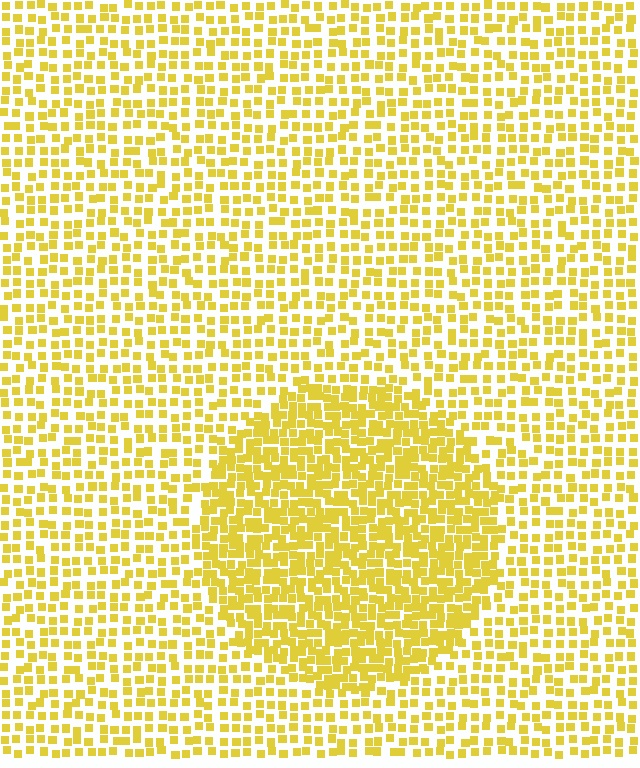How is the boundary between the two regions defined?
The boundary is defined by a change in element density (approximately 1.9x ratio). All elements are the same color, size, and shape.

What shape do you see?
I see a circle.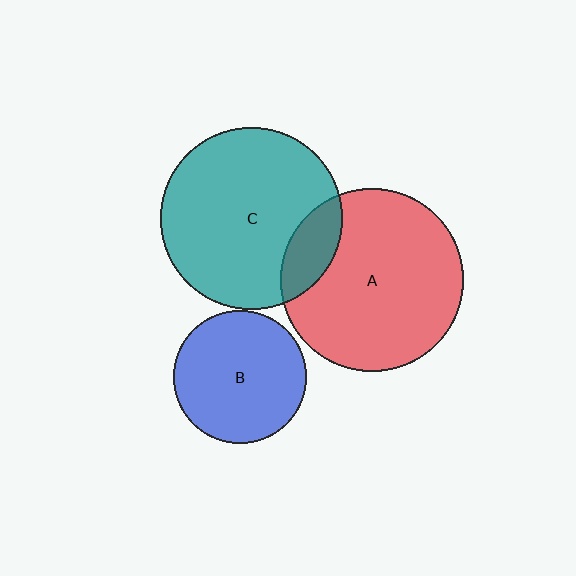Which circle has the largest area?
Circle A (red).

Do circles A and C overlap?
Yes.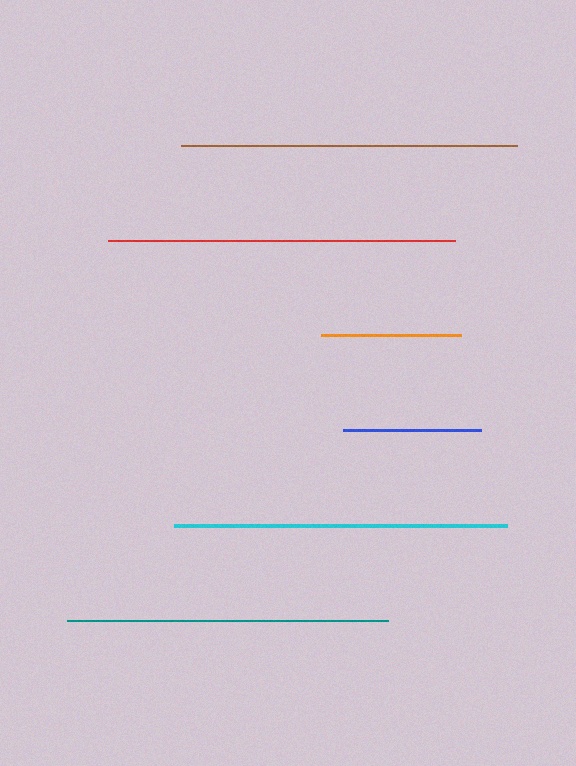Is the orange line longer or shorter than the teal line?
The teal line is longer than the orange line.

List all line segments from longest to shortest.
From longest to shortest: red, brown, cyan, teal, orange, blue.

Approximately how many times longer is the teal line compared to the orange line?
The teal line is approximately 2.3 times the length of the orange line.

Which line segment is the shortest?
The blue line is the shortest at approximately 139 pixels.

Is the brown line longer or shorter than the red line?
The red line is longer than the brown line.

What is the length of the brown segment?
The brown segment is approximately 336 pixels long.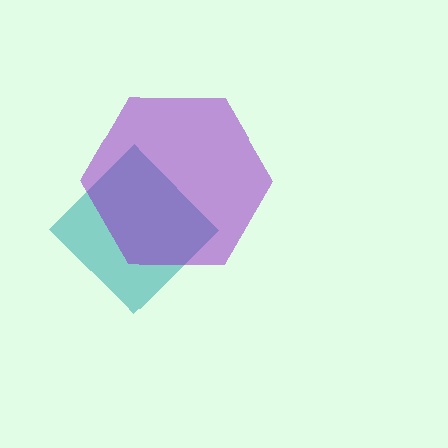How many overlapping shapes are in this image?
There are 2 overlapping shapes in the image.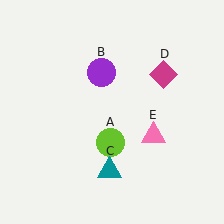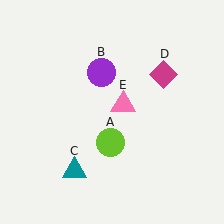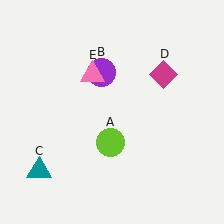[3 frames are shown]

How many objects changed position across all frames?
2 objects changed position: teal triangle (object C), pink triangle (object E).